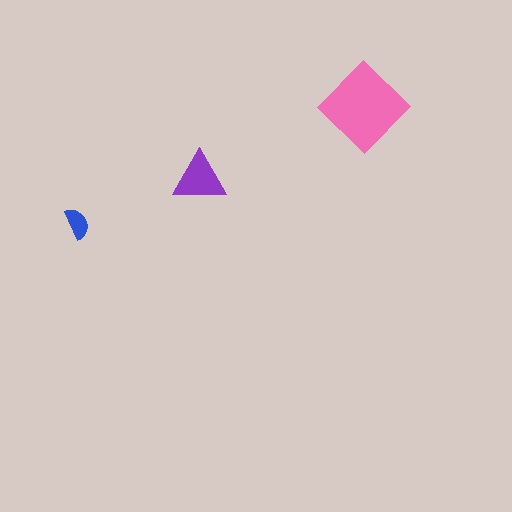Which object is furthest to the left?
The blue semicircle is leftmost.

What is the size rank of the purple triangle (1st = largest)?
2nd.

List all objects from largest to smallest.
The pink diamond, the purple triangle, the blue semicircle.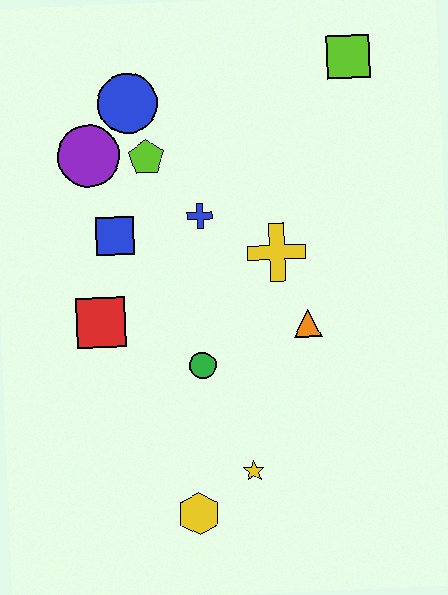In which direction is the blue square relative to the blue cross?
The blue square is to the left of the blue cross.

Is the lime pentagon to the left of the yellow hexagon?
Yes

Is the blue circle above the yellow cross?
Yes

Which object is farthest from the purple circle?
The yellow hexagon is farthest from the purple circle.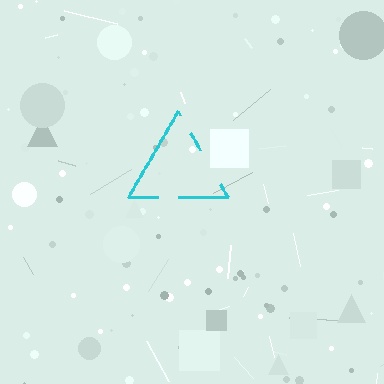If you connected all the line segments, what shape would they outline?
They would outline a triangle.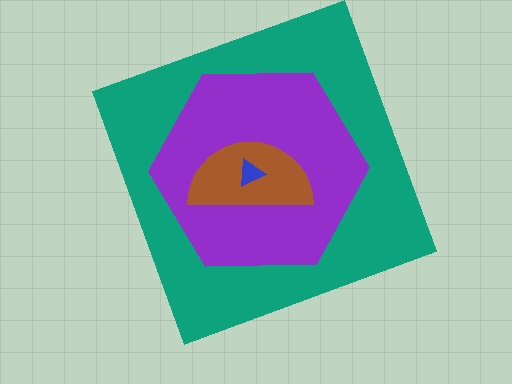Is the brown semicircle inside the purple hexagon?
Yes.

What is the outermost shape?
The teal square.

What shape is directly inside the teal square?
The purple hexagon.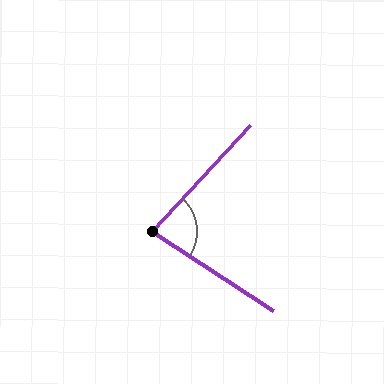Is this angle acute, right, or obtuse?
It is acute.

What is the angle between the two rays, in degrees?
Approximately 80 degrees.